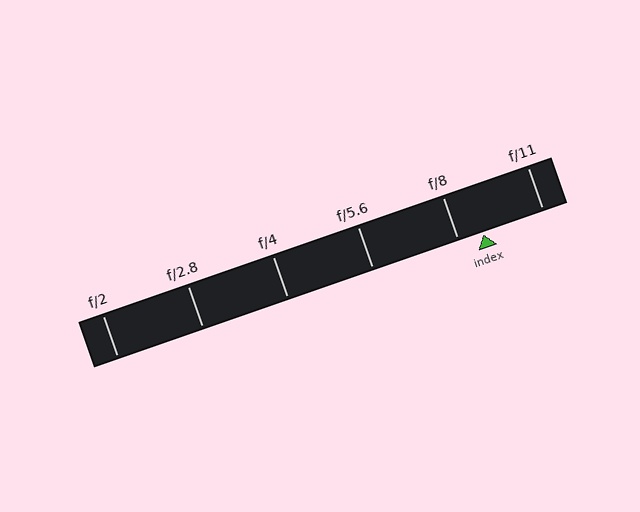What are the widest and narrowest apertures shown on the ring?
The widest aperture shown is f/2 and the narrowest is f/11.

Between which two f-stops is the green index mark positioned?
The index mark is between f/8 and f/11.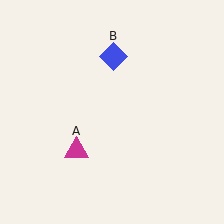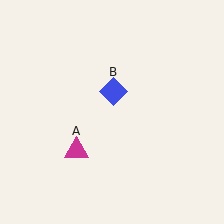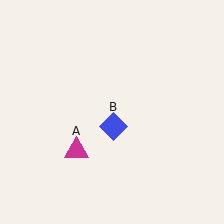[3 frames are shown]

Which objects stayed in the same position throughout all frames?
Magenta triangle (object A) remained stationary.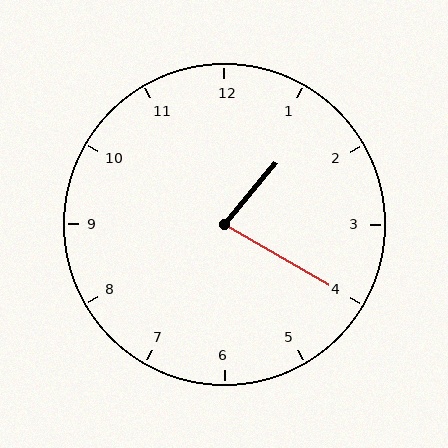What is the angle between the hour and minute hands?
Approximately 80 degrees.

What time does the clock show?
1:20.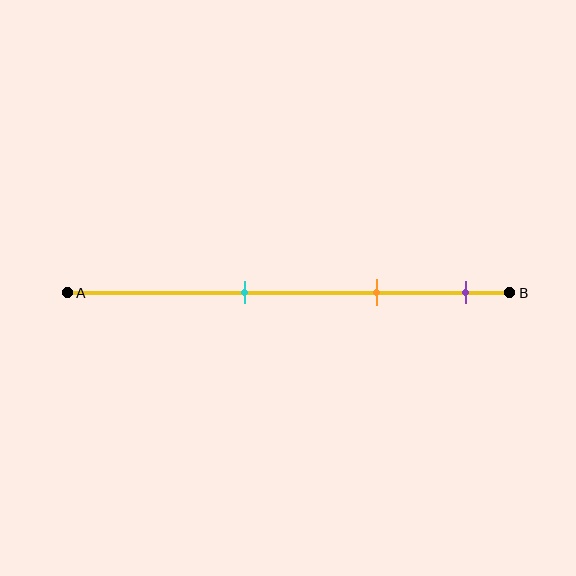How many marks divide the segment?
There are 3 marks dividing the segment.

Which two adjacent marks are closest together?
The orange and purple marks are the closest adjacent pair.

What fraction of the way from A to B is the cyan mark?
The cyan mark is approximately 40% (0.4) of the way from A to B.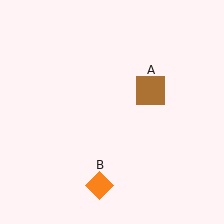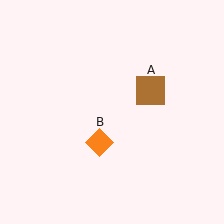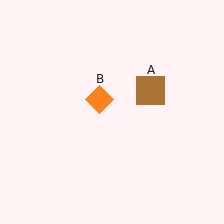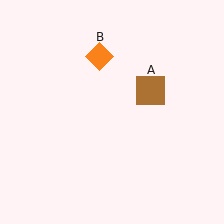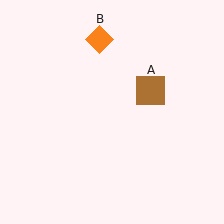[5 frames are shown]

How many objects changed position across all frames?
1 object changed position: orange diamond (object B).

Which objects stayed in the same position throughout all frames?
Brown square (object A) remained stationary.